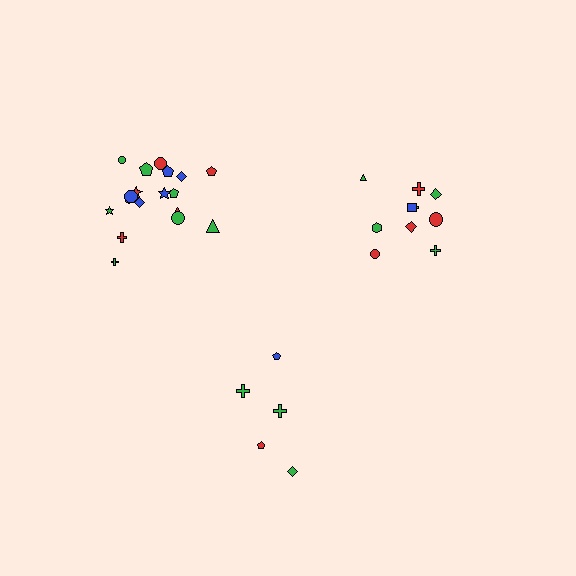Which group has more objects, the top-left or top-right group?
The top-left group.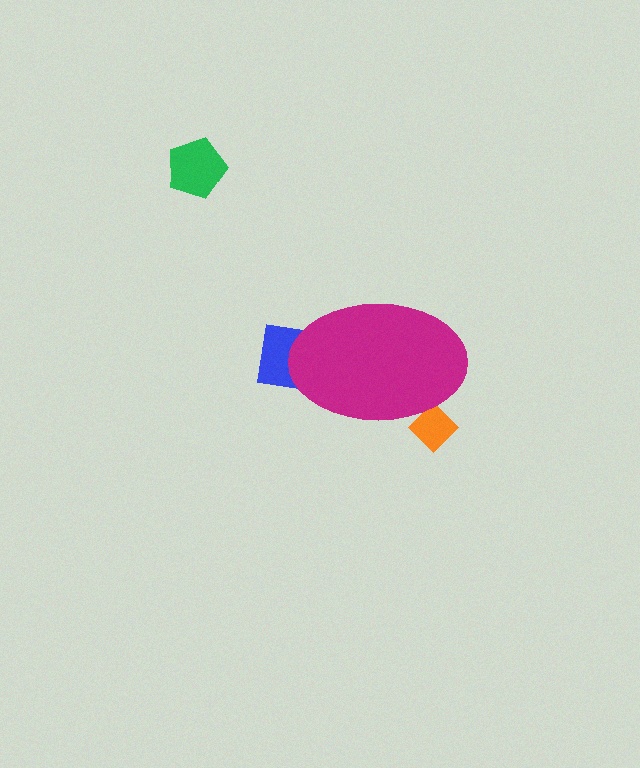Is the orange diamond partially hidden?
Yes, the orange diamond is partially hidden behind the magenta ellipse.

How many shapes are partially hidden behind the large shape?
2 shapes are partially hidden.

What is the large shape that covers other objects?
A magenta ellipse.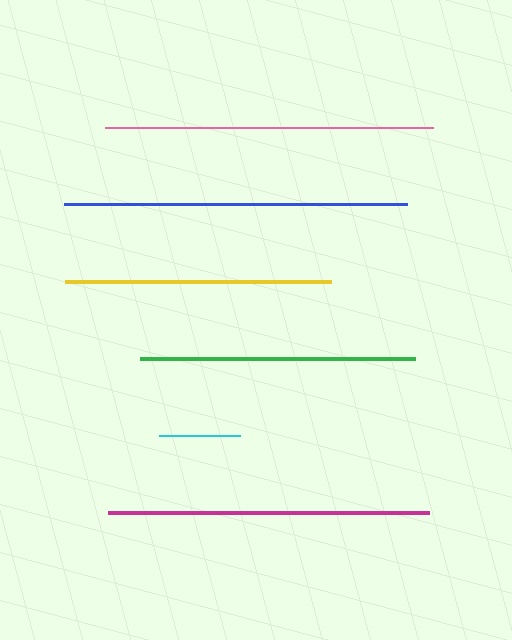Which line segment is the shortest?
The cyan line is the shortest at approximately 81 pixels.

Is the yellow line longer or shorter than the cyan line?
The yellow line is longer than the cyan line.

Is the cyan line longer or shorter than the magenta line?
The magenta line is longer than the cyan line.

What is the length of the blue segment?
The blue segment is approximately 343 pixels long.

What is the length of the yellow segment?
The yellow segment is approximately 265 pixels long.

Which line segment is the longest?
The blue line is the longest at approximately 343 pixels.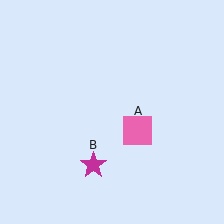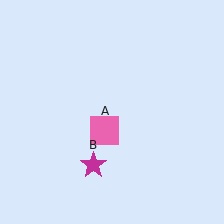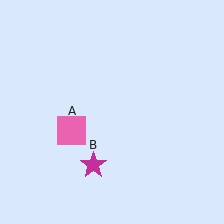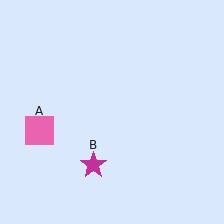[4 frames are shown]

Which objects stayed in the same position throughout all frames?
Magenta star (object B) remained stationary.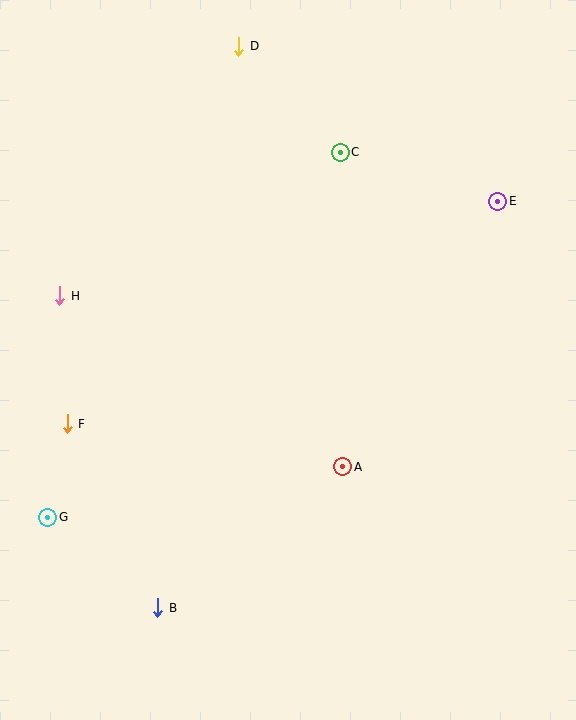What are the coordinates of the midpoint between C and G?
The midpoint between C and G is at (194, 335).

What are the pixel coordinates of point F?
Point F is at (67, 424).